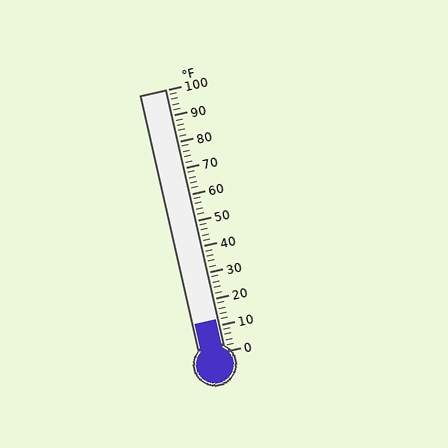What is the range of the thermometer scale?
The thermometer scale ranges from 0°F to 100°F.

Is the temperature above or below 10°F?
The temperature is above 10°F.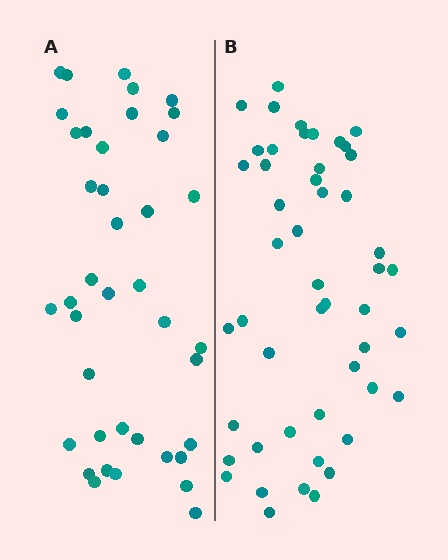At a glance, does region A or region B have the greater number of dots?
Region B (the right region) has more dots.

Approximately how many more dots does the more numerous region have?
Region B has roughly 8 or so more dots than region A.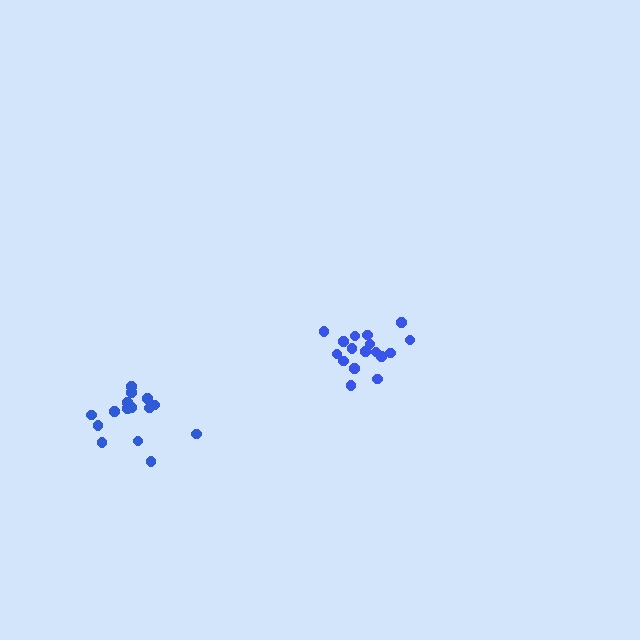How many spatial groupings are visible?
There are 2 spatial groupings.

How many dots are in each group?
Group 1: 17 dots, Group 2: 16 dots (33 total).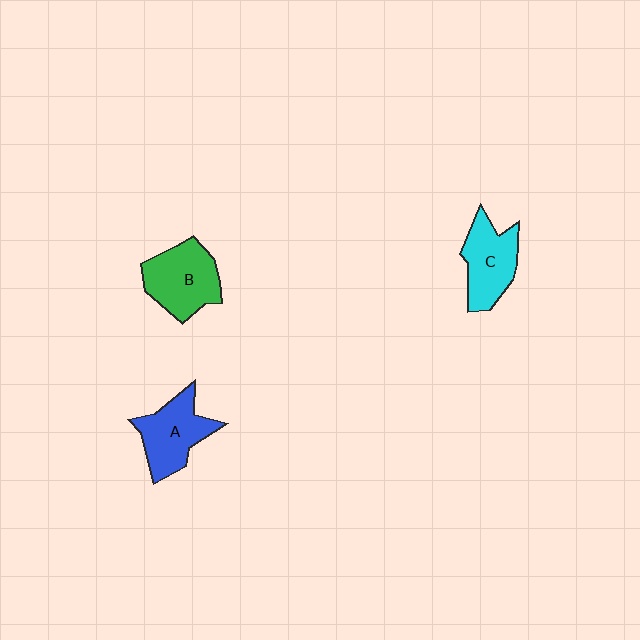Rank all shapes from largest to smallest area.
From largest to smallest: B (green), A (blue), C (cyan).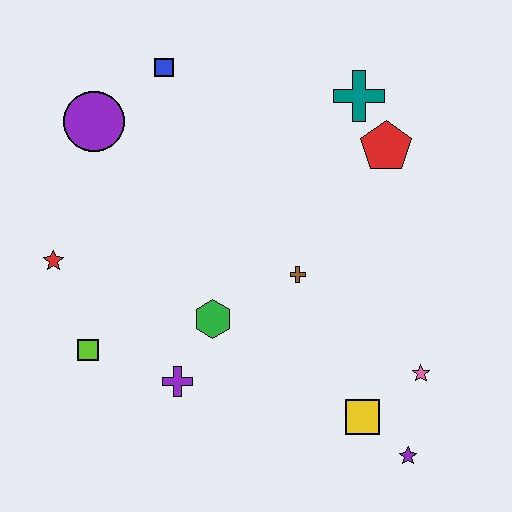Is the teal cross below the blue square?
Yes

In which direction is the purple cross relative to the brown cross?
The purple cross is to the left of the brown cross.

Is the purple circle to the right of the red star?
Yes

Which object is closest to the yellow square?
The purple star is closest to the yellow square.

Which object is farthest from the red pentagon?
The lime square is farthest from the red pentagon.